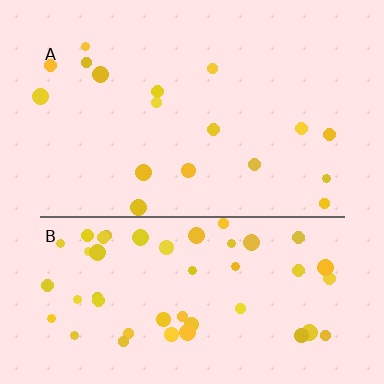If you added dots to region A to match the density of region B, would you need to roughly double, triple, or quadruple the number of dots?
Approximately triple.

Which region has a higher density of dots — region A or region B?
B (the bottom).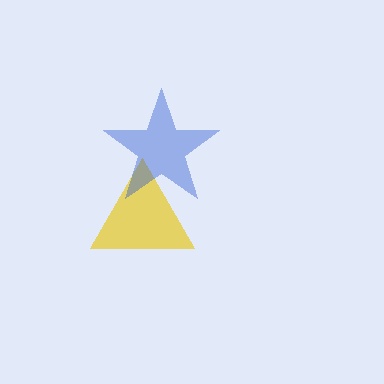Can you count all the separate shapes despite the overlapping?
Yes, there are 2 separate shapes.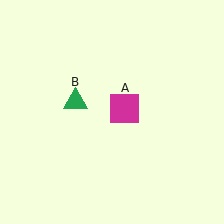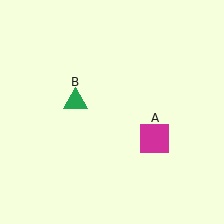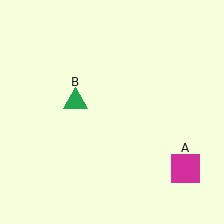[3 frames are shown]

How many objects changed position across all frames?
1 object changed position: magenta square (object A).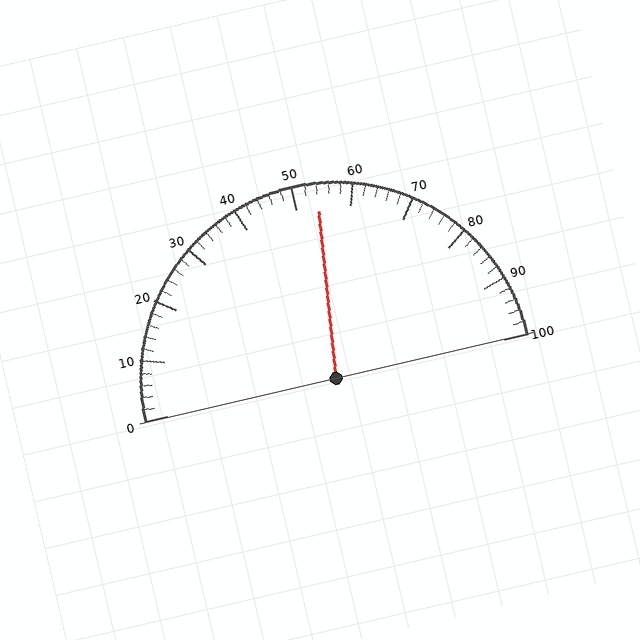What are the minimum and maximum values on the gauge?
The gauge ranges from 0 to 100.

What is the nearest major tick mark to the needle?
The nearest major tick mark is 50.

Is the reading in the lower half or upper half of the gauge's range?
The reading is in the upper half of the range (0 to 100).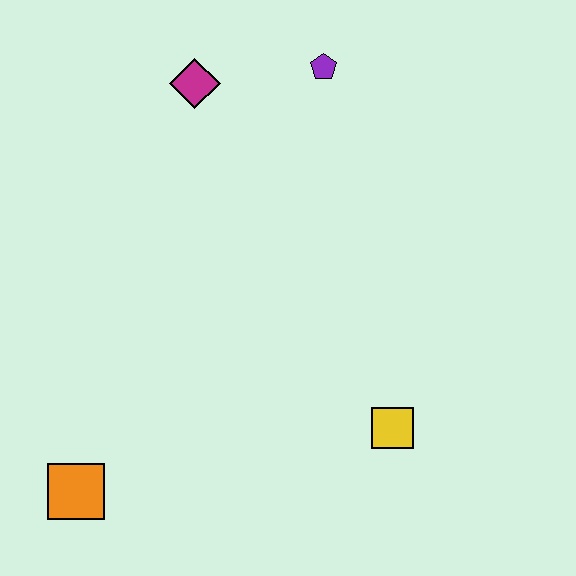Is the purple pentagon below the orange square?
No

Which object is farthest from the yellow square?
The magenta diamond is farthest from the yellow square.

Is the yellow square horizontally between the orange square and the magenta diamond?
No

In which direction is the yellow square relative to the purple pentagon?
The yellow square is below the purple pentagon.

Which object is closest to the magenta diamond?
The purple pentagon is closest to the magenta diamond.